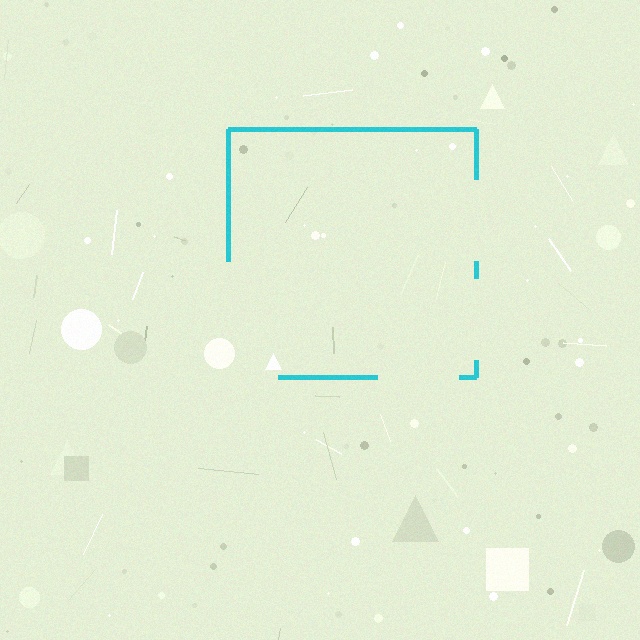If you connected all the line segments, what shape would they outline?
They would outline a square.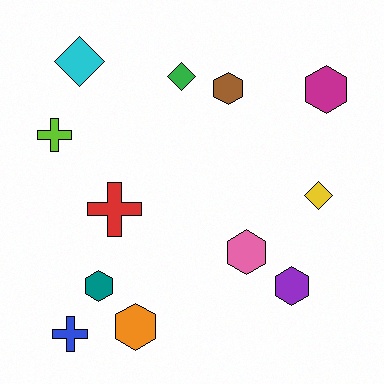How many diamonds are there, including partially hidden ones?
There are 3 diamonds.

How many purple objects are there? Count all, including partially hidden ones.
There is 1 purple object.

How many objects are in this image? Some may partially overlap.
There are 12 objects.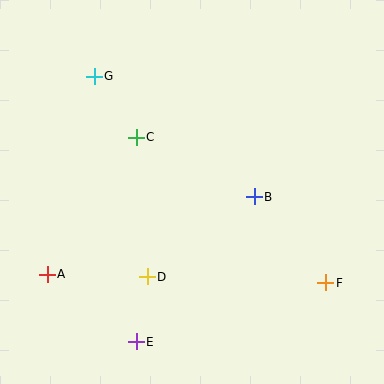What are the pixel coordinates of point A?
Point A is at (47, 274).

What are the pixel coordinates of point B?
Point B is at (254, 197).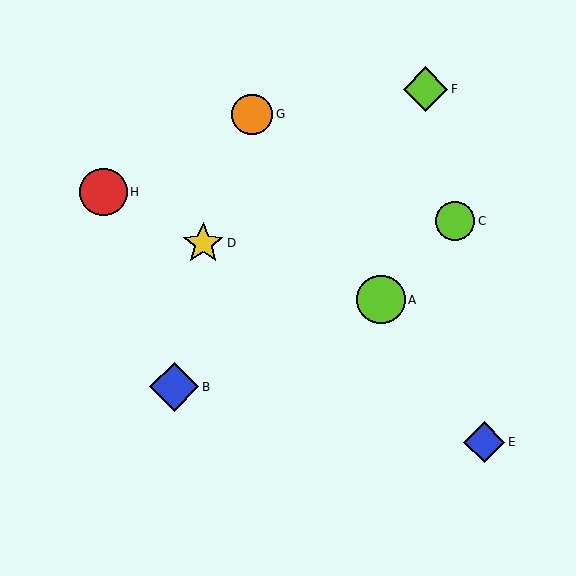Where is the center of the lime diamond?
The center of the lime diamond is at (426, 89).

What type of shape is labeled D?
Shape D is a yellow star.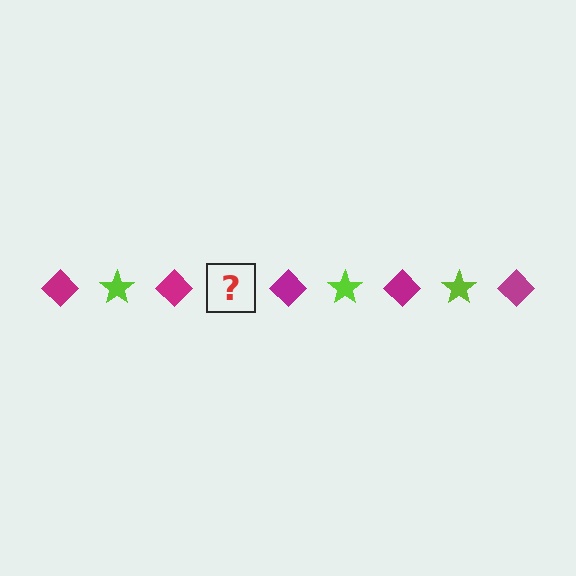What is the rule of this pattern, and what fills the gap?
The rule is that the pattern alternates between magenta diamond and lime star. The gap should be filled with a lime star.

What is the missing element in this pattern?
The missing element is a lime star.